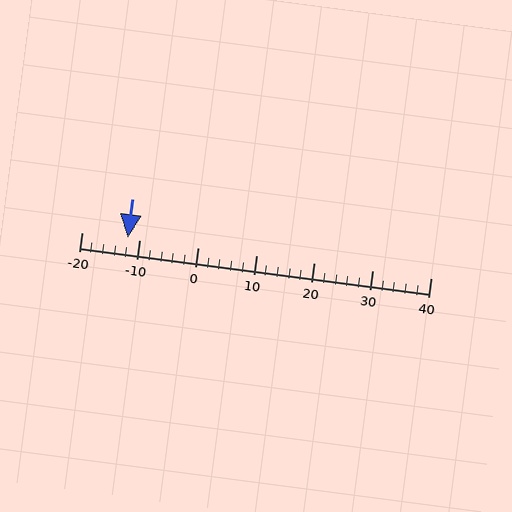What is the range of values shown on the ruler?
The ruler shows values from -20 to 40.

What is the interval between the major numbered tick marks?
The major tick marks are spaced 10 units apart.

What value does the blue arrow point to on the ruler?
The blue arrow points to approximately -12.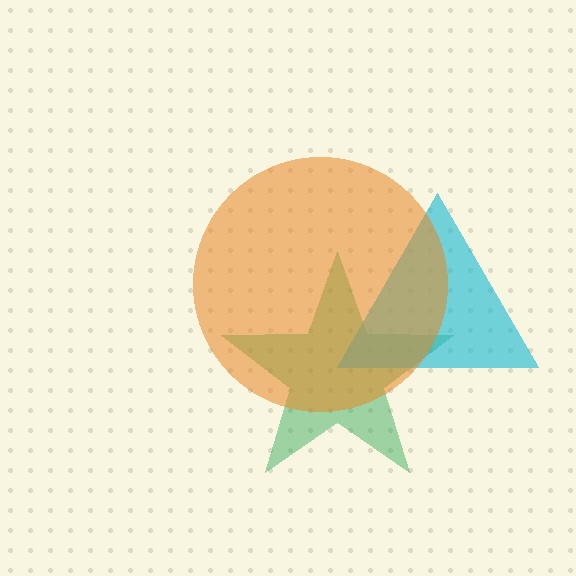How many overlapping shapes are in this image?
There are 3 overlapping shapes in the image.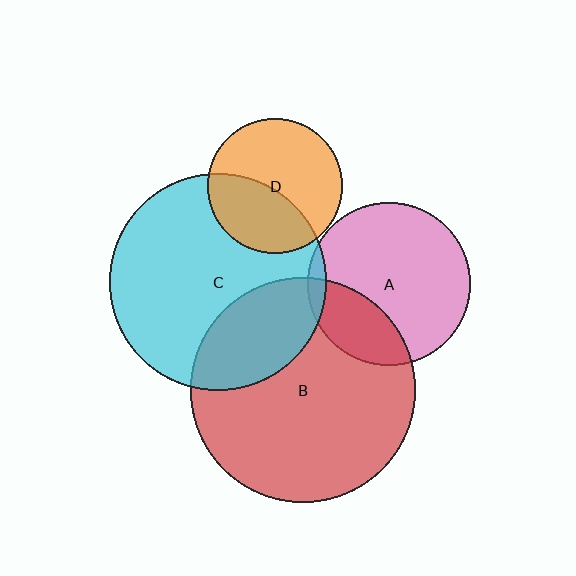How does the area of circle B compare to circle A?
Approximately 1.9 times.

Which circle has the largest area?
Circle B (red).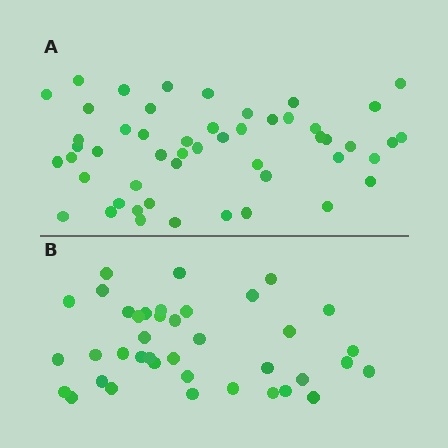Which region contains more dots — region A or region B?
Region A (the top region) has more dots.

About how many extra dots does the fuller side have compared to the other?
Region A has roughly 12 or so more dots than region B.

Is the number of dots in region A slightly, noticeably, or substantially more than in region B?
Region A has noticeably more, but not dramatically so. The ratio is roughly 1.3 to 1.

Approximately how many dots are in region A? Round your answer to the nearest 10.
About 50 dots. (The exact count is 51, which rounds to 50.)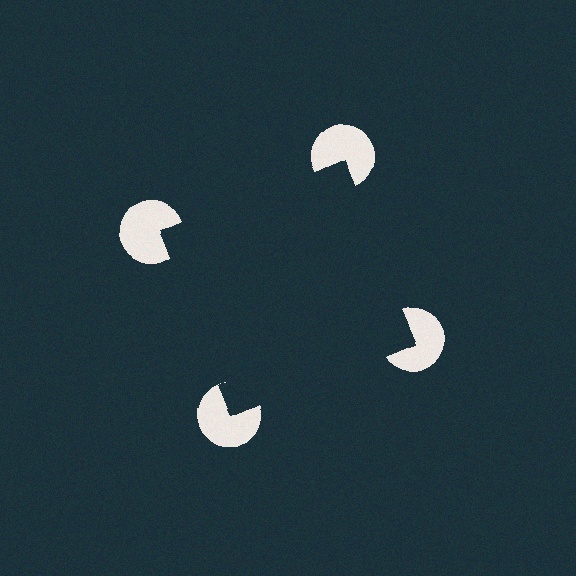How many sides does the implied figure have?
4 sides.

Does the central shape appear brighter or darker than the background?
It typically appears slightly darker than the background, even though no actual brightness change is drawn.